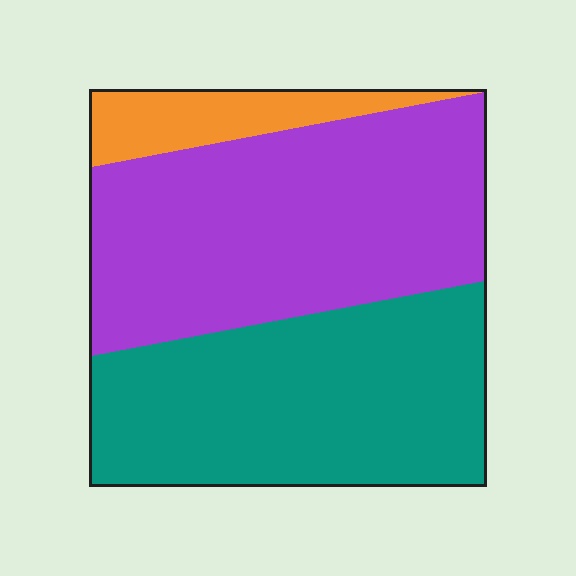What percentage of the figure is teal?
Teal takes up about two fifths (2/5) of the figure.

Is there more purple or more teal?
Purple.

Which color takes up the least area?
Orange, at roughly 10%.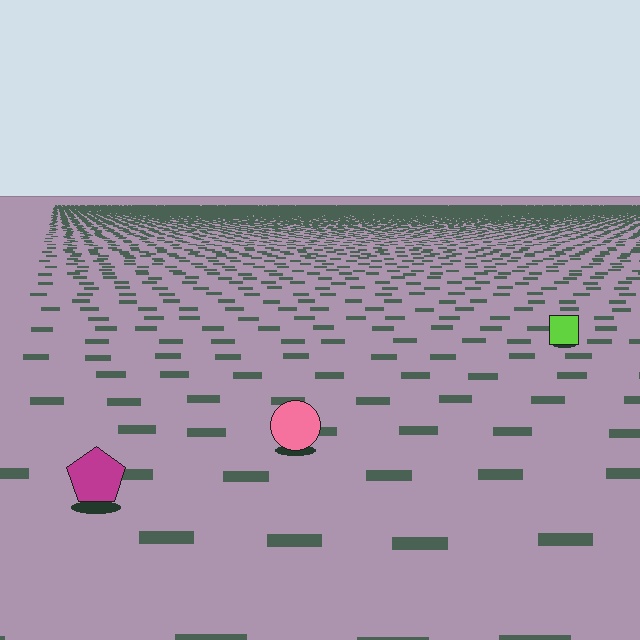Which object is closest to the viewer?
The magenta pentagon is closest. The texture marks near it are larger and more spread out.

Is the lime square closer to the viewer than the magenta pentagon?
No. The magenta pentagon is closer — you can tell from the texture gradient: the ground texture is coarser near it.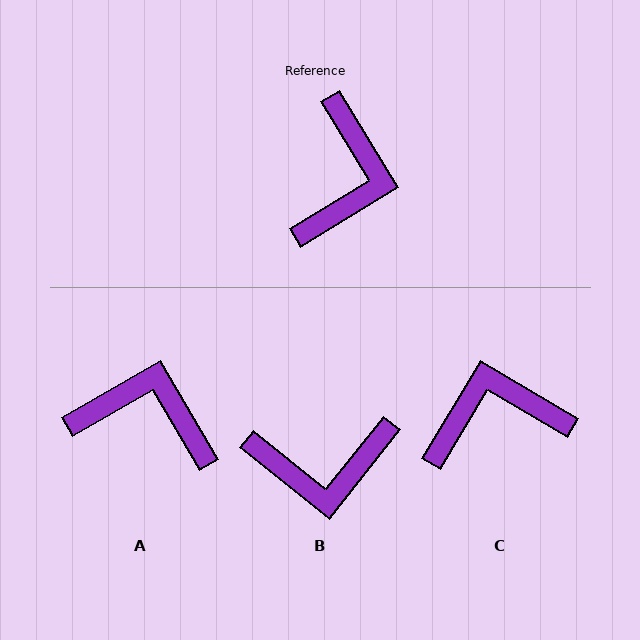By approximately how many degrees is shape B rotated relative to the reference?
Approximately 70 degrees clockwise.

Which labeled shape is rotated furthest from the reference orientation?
C, about 118 degrees away.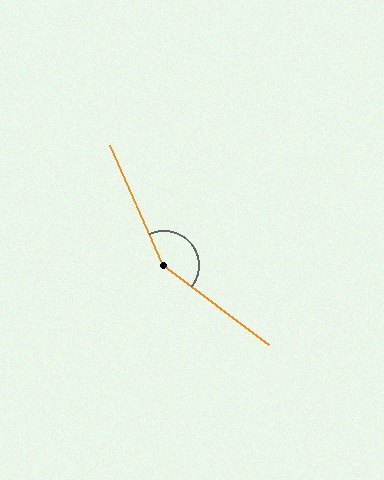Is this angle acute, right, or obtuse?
It is obtuse.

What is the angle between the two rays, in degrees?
Approximately 151 degrees.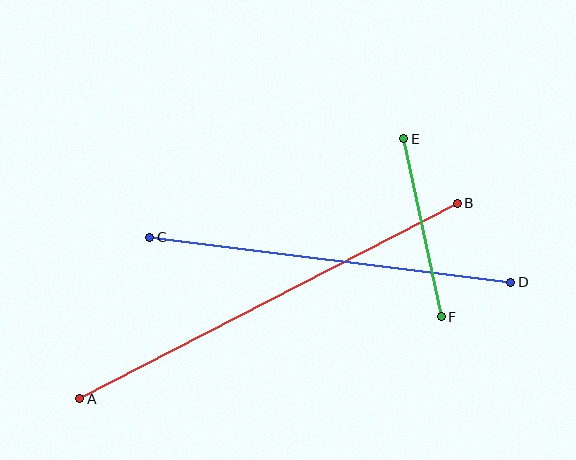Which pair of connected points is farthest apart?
Points A and B are farthest apart.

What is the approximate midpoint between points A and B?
The midpoint is at approximately (269, 301) pixels.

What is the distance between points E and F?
The distance is approximately 182 pixels.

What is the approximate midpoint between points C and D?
The midpoint is at approximately (330, 260) pixels.